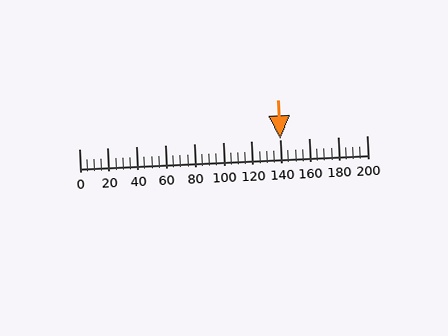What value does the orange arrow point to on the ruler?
The orange arrow points to approximately 140.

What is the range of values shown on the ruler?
The ruler shows values from 0 to 200.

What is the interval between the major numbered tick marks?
The major tick marks are spaced 20 units apart.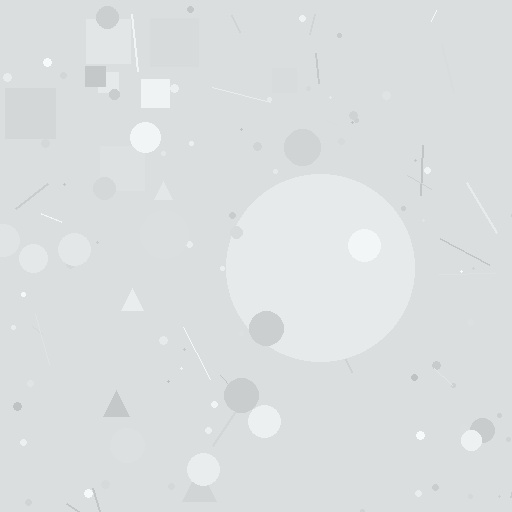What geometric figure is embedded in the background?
A circle is embedded in the background.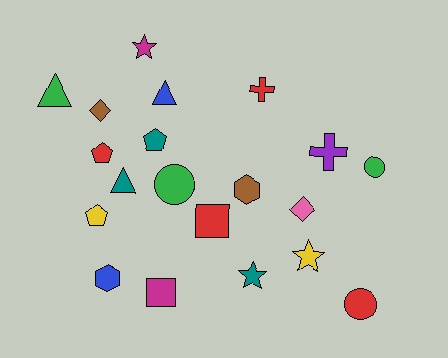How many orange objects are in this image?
There are no orange objects.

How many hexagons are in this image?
There are 2 hexagons.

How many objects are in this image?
There are 20 objects.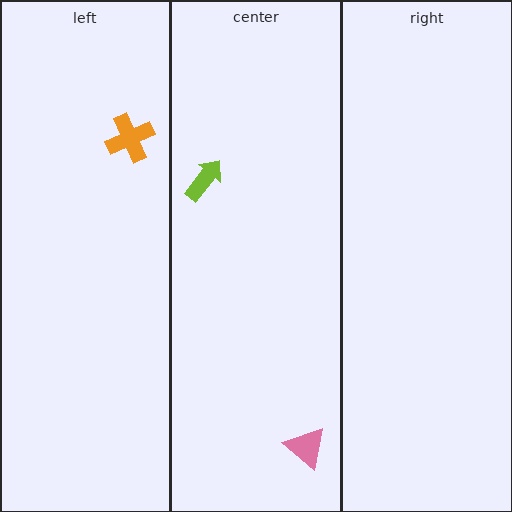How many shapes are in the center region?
2.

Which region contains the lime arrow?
The center region.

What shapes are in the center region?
The pink triangle, the lime arrow.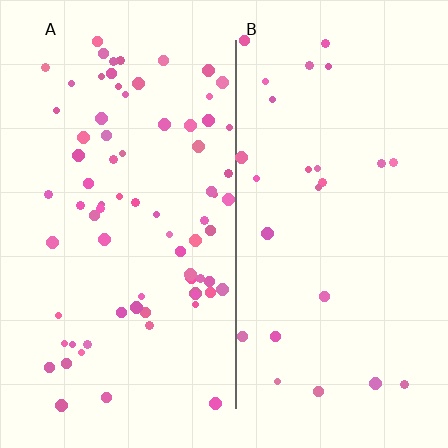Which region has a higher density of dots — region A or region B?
A (the left).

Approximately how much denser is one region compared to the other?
Approximately 2.9× — region A over region B.